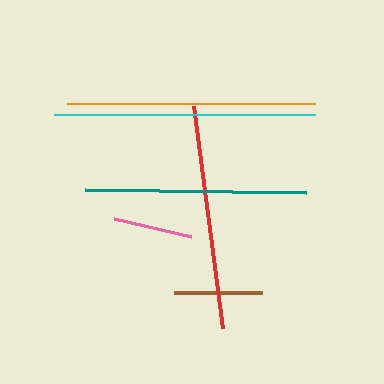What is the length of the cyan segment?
The cyan segment is approximately 262 pixels long.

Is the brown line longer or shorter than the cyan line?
The cyan line is longer than the brown line.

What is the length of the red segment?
The red segment is approximately 224 pixels long.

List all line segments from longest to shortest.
From longest to shortest: cyan, orange, red, teal, brown, pink.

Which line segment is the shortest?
The pink line is the shortest at approximately 79 pixels.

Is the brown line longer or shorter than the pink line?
The brown line is longer than the pink line.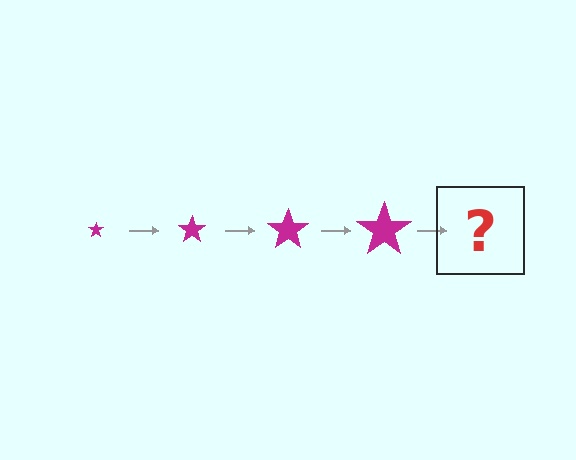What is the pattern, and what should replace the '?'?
The pattern is that the star gets progressively larger each step. The '?' should be a magenta star, larger than the previous one.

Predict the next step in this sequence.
The next step is a magenta star, larger than the previous one.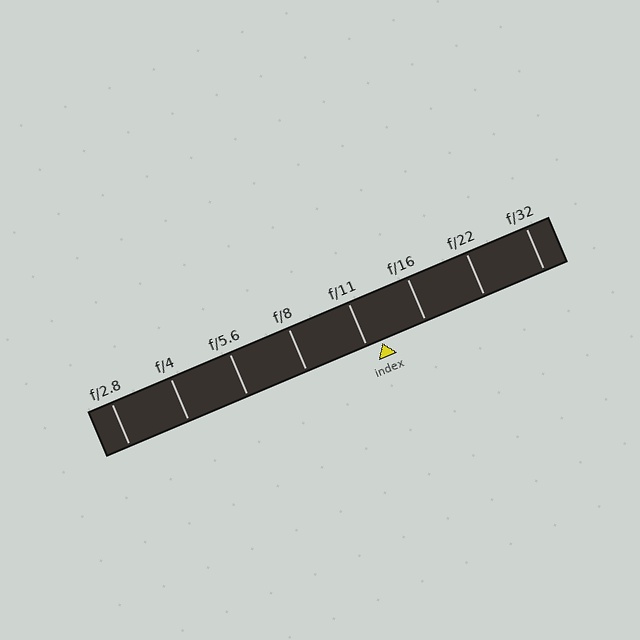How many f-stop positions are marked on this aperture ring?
There are 8 f-stop positions marked.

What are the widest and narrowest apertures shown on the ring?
The widest aperture shown is f/2.8 and the narrowest is f/32.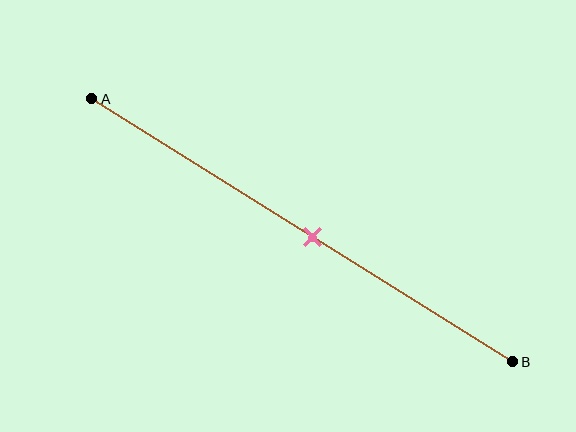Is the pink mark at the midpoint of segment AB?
Yes, the mark is approximately at the midpoint.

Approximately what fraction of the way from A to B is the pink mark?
The pink mark is approximately 55% of the way from A to B.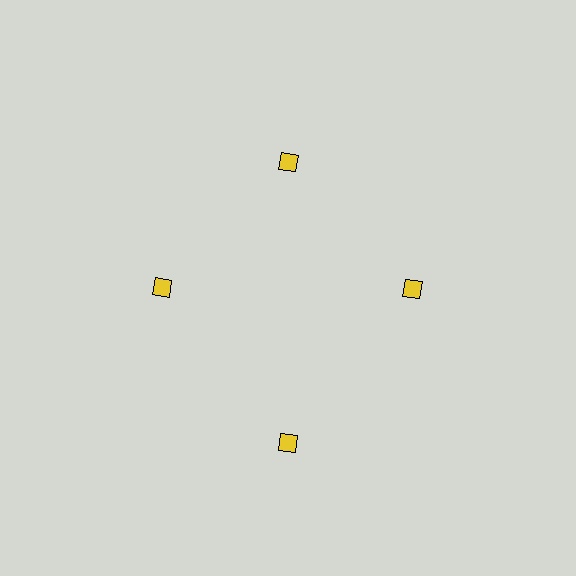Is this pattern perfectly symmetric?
No. The 4 yellow diamonds are arranged in a ring, but one element near the 6 o'clock position is pushed outward from the center, breaking the 4-fold rotational symmetry.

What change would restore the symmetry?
The symmetry would be restored by moving it inward, back onto the ring so that all 4 diamonds sit at equal angles and equal distance from the center.